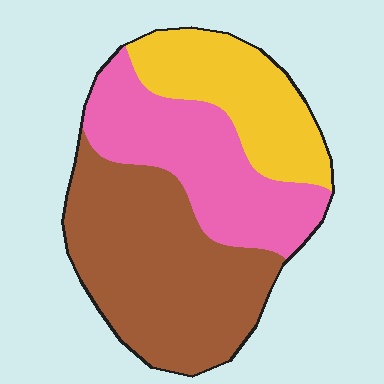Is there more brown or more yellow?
Brown.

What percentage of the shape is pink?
Pink covers about 30% of the shape.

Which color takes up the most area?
Brown, at roughly 45%.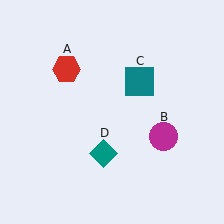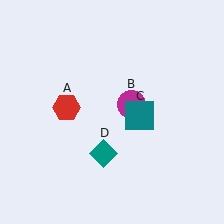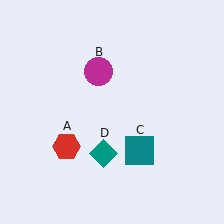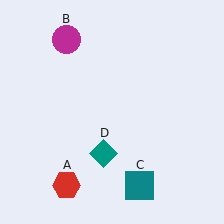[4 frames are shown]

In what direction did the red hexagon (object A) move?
The red hexagon (object A) moved down.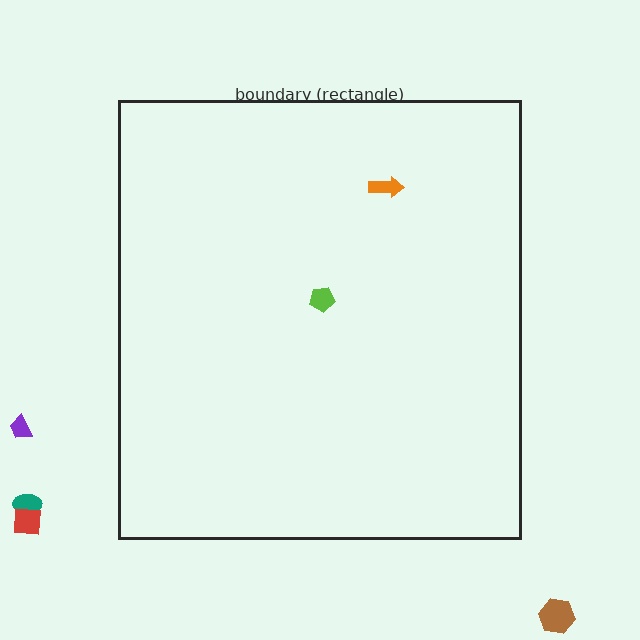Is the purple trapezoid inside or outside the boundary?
Outside.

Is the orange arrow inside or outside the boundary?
Inside.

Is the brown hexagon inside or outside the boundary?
Outside.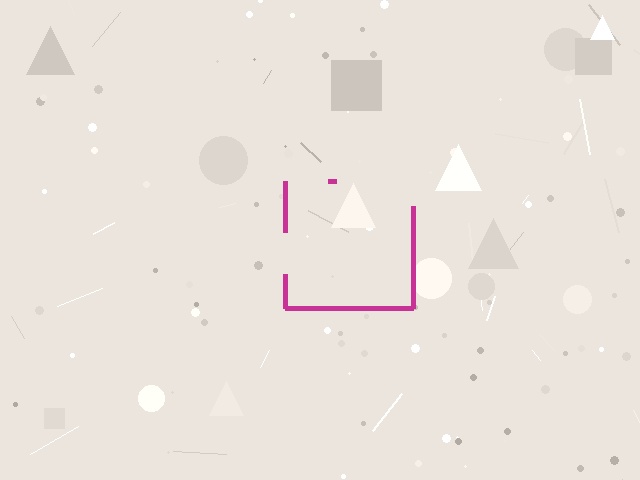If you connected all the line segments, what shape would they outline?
They would outline a square.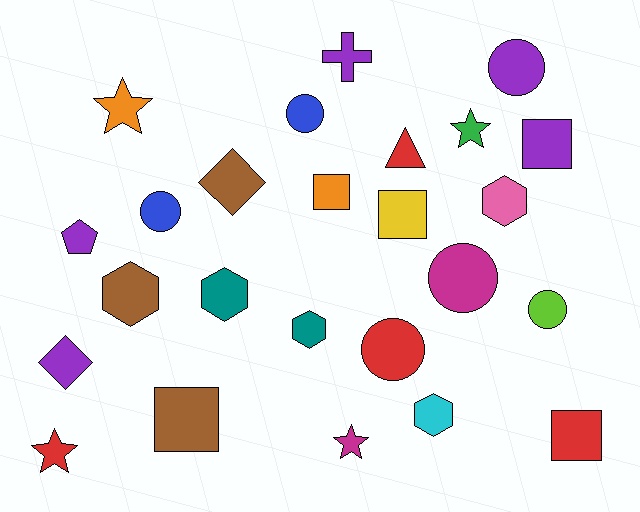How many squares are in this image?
There are 5 squares.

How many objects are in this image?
There are 25 objects.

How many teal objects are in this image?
There are 2 teal objects.